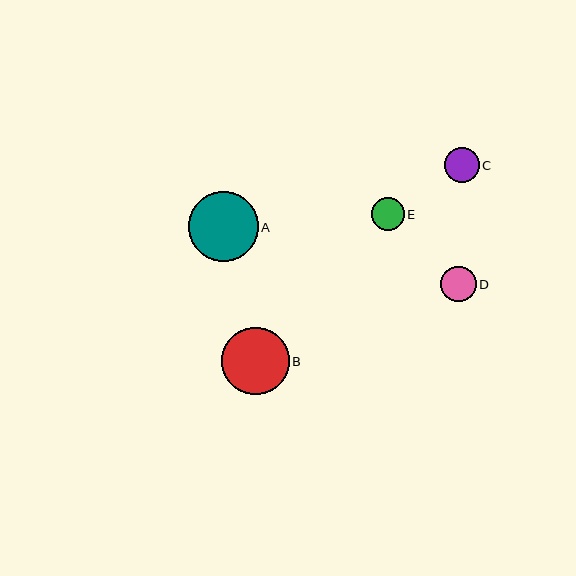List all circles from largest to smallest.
From largest to smallest: A, B, D, C, E.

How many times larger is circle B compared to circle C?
Circle B is approximately 1.9 times the size of circle C.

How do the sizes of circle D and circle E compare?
Circle D and circle E are approximately the same size.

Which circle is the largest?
Circle A is the largest with a size of approximately 70 pixels.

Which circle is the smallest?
Circle E is the smallest with a size of approximately 33 pixels.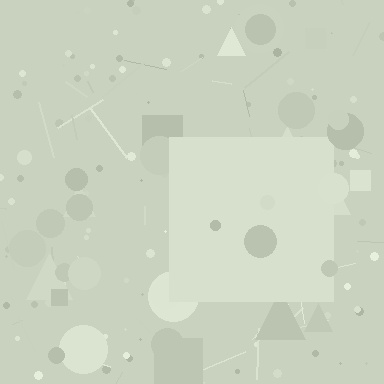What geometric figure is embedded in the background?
A square is embedded in the background.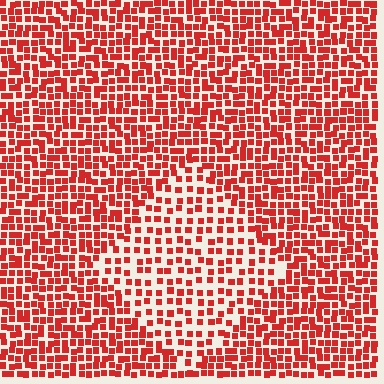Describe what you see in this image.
The image contains small red elements arranged at two different densities. A diamond-shaped region is visible where the elements are less densely packed than the surrounding area.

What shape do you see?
I see a diamond.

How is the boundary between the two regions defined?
The boundary is defined by a change in element density (approximately 1.8x ratio). All elements are the same color, size, and shape.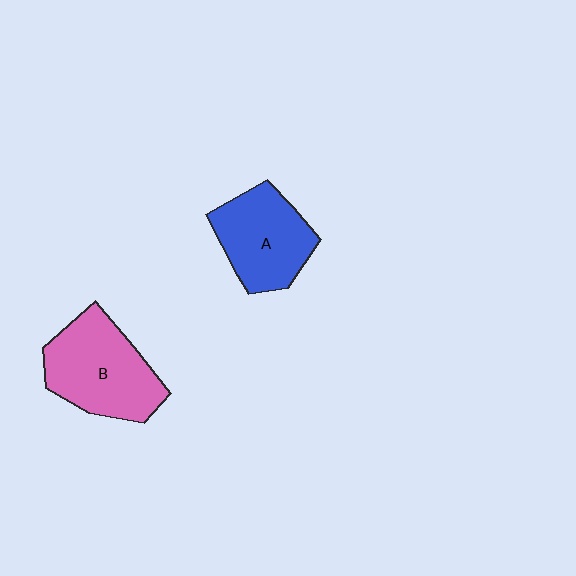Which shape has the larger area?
Shape B (pink).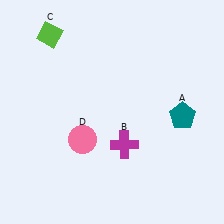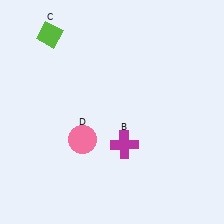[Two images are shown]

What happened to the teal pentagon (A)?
The teal pentagon (A) was removed in Image 2. It was in the bottom-right area of Image 1.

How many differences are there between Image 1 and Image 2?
There is 1 difference between the two images.